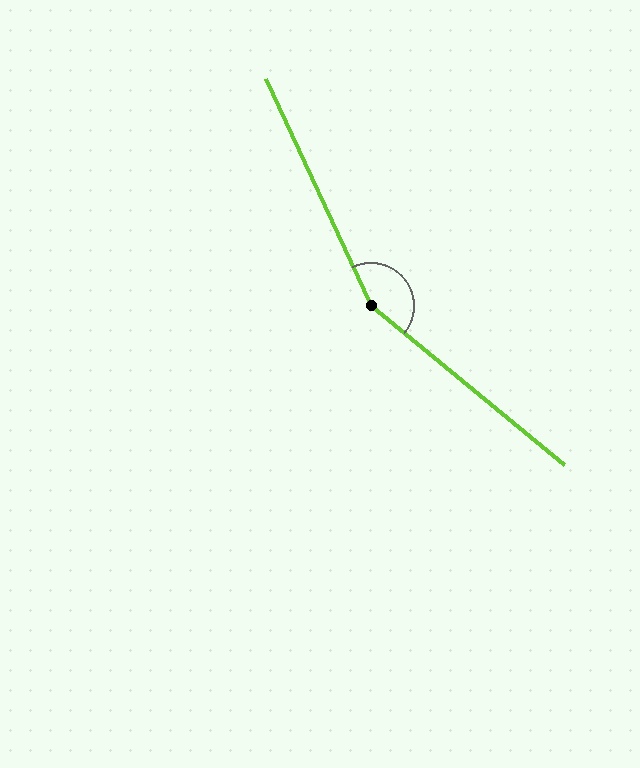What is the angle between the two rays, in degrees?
Approximately 154 degrees.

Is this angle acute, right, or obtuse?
It is obtuse.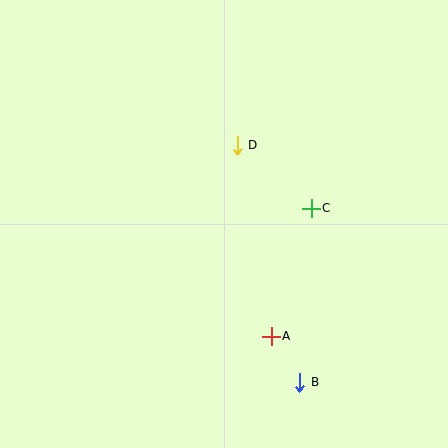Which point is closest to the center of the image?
Point D at (237, 145) is closest to the center.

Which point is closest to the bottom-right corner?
Point B is closest to the bottom-right corner.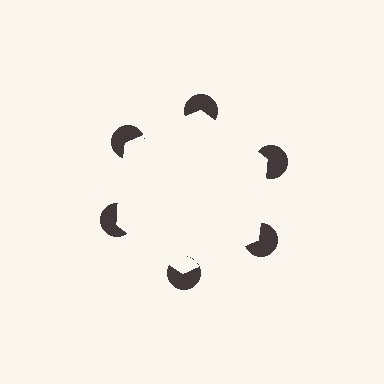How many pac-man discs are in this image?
There are 6 — one at each vertex of the illusory hexagon.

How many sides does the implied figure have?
6 sides.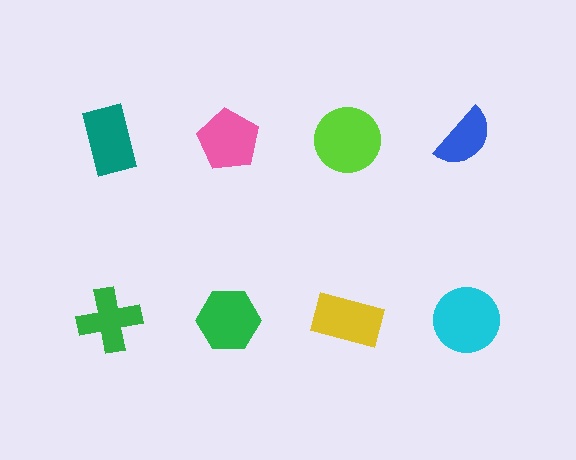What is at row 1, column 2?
A pink pentagon.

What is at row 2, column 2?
A green hexagon.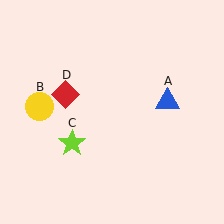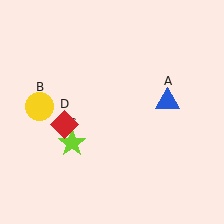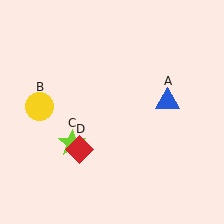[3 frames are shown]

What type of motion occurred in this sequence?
The red diamond (object D) rotated counterclockwise around the center of the scene.